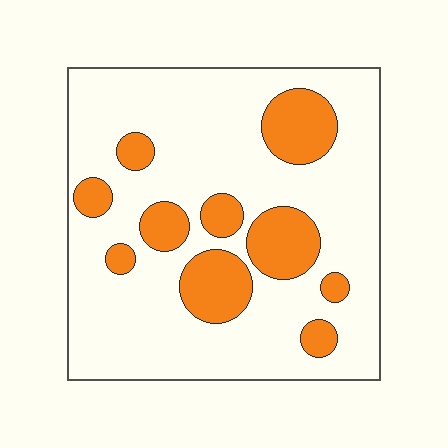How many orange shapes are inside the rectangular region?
10.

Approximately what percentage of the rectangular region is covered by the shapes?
Approximately 20%.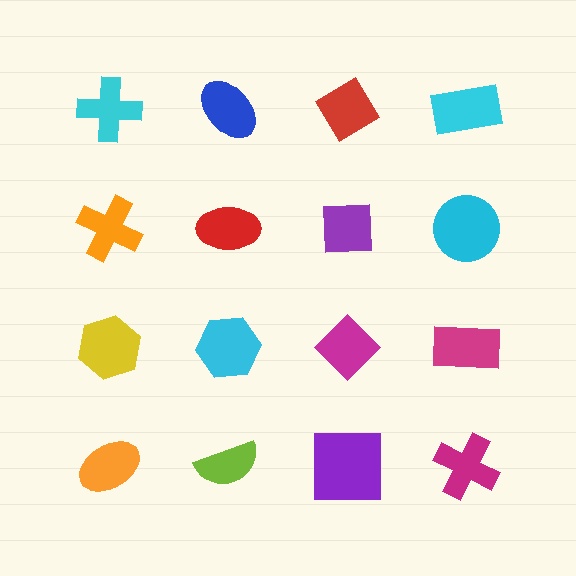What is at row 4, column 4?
A magenta cross.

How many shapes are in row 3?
4 shapes.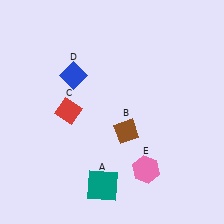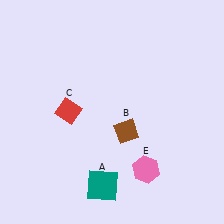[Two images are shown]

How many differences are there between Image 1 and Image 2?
There is 1 difference between the two images.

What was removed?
The blue diamond (D) was removed in Image 2.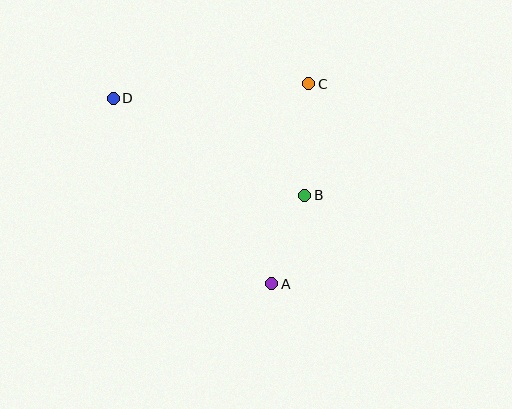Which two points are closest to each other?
Points A and B are closest to each other.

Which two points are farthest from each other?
Points A and D are farthest from each other.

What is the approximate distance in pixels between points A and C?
The distance between A and C is approximately 203 pixels.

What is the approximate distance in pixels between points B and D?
The distance between B and D is approximately 215 pixels.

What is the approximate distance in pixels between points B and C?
The distance between B and C is approximately 112 pixels.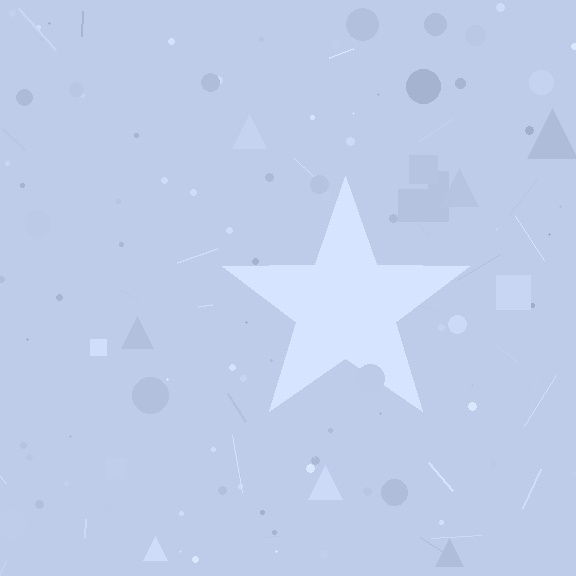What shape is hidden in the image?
A star is hidden in the image.